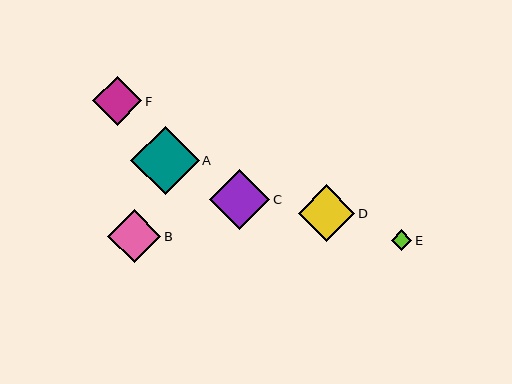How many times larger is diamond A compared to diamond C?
Diamond A is approximately 1.1 times the size of diamond C.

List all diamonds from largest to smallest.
From largest to smallest: A, C, D, B, F, E.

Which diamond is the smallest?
Diamond E is the smallest with a size of approximately 20 pixels.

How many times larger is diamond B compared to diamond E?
Diamond B is approximately 2.6 times the size of diamond E.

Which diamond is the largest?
Diamond A is the largest with a size of approximately 68 pixels.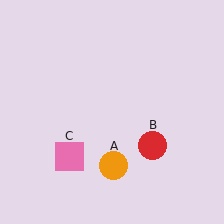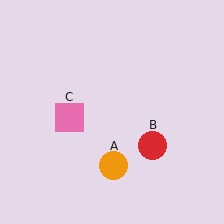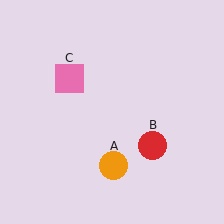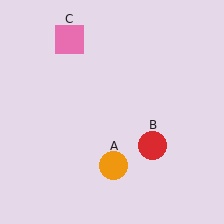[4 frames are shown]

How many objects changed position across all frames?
1 object changed position: pink square (object C).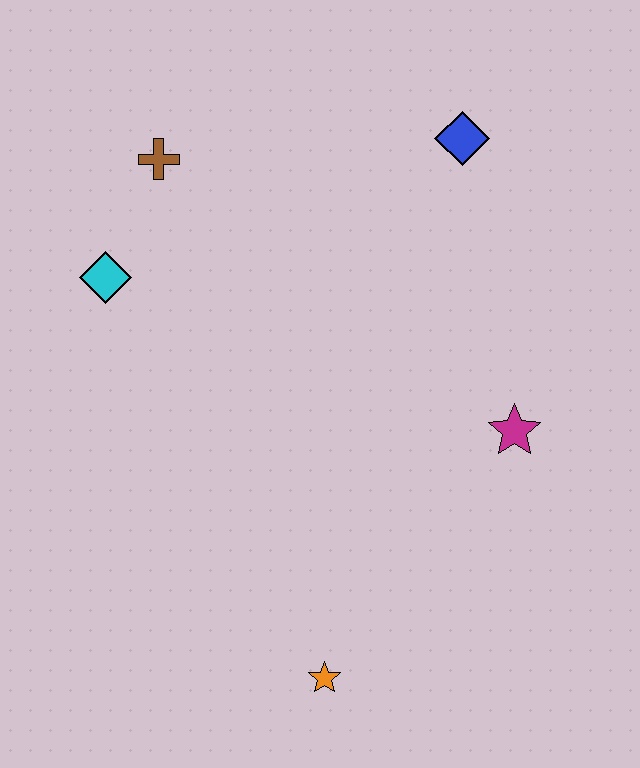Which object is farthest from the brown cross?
The orange star is farthest from the brown cross.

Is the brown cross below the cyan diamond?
No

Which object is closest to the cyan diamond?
The brown cross is closest to the cyan diamond.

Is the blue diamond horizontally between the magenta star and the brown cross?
Yes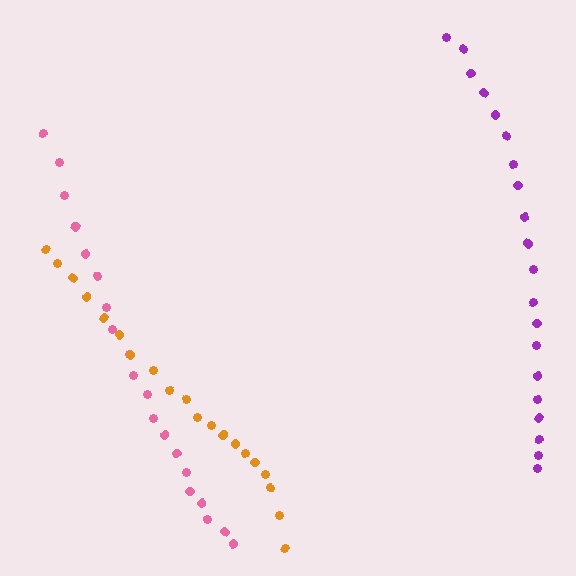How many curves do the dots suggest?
There are 3 distinct paths.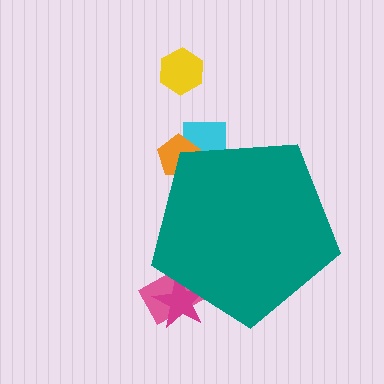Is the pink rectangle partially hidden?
Yes, the pink rectangle is partially hidden behind the teal pentagon.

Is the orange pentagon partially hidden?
Yes, the orange pentagon is partially hidden behind the teal pentagon.